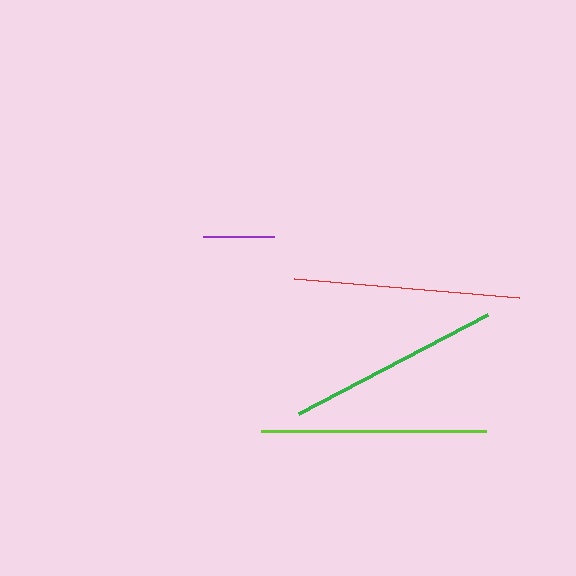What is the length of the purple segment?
The purple segment is approximately 71 pixels long.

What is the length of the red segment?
The red segment is approximately 226 pixels long.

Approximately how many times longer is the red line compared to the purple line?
The red line is approximately 3.2 times the length of the purple line.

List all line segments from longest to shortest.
From longest to shortest: red, lime, green, purple.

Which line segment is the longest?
The red line is the longest at approximately 226 pixels.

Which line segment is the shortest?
The purple line is the shortest at approximately 71 pixels.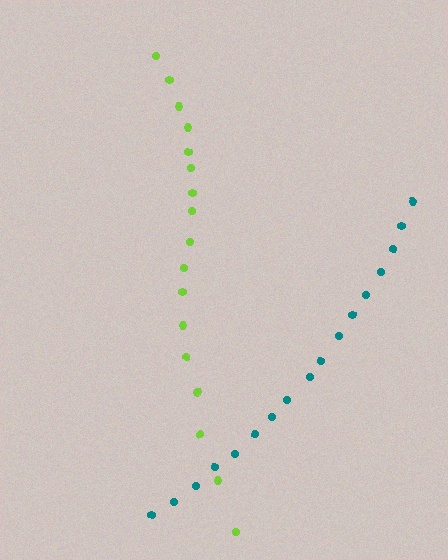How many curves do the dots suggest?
There are 2 distinct paths.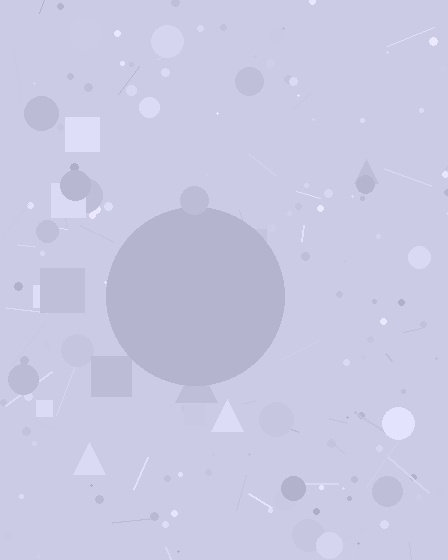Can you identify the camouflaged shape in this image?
The camouflaged shape is a circle.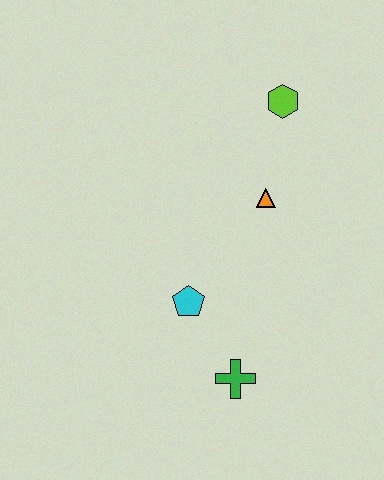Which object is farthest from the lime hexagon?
The green cross is farthest from the lime hexagon.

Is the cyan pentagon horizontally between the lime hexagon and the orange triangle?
No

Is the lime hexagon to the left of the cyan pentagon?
No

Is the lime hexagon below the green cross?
No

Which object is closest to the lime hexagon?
The orange triangle is closest to the lime hexagon.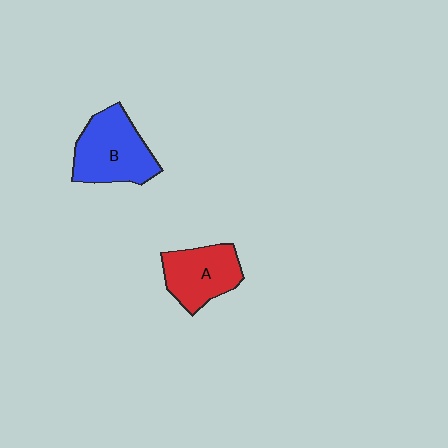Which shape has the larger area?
Shape B (blue).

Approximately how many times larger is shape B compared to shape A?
Approximately 1.2 times.